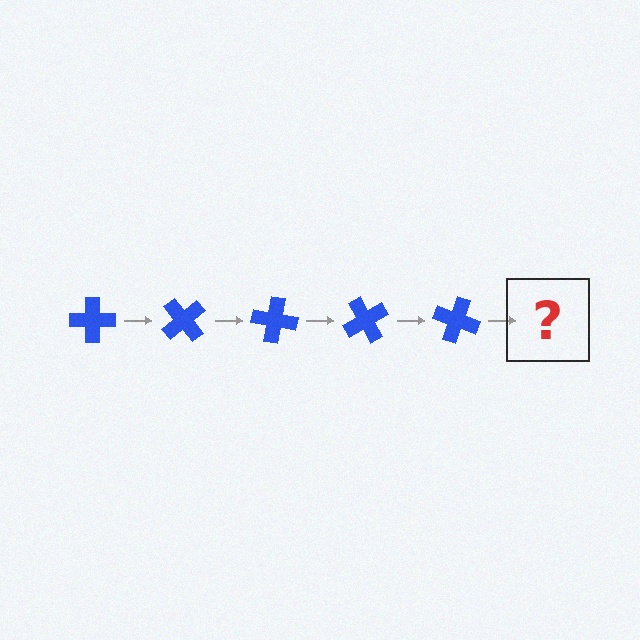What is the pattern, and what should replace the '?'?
The pattern is that the cross rotates 50 degrees each step. The '?' should be a blue cross rotated 250 degrees.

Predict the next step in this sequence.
The next step is a blue cross rotated 250 degrees.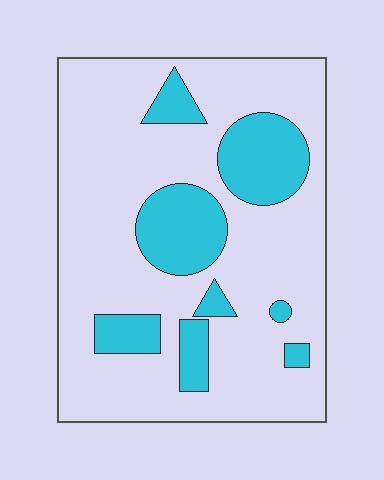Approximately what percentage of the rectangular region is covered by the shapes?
Approximately 25%.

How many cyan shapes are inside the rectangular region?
8.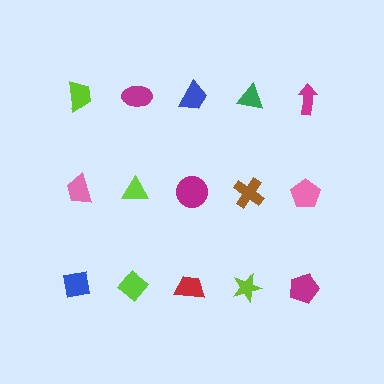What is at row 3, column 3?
A red trapezoid.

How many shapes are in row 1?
5 shapes.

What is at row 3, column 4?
A lime star.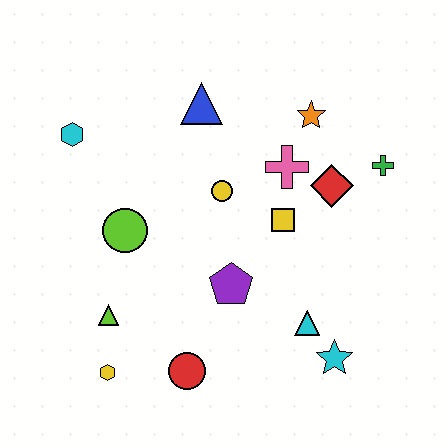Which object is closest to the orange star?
The pink cross is closest to the orange star.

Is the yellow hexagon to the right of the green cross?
No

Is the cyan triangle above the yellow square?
No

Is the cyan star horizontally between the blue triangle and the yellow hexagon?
No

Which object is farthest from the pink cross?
The yellow hexagon is farthest from the pink cross.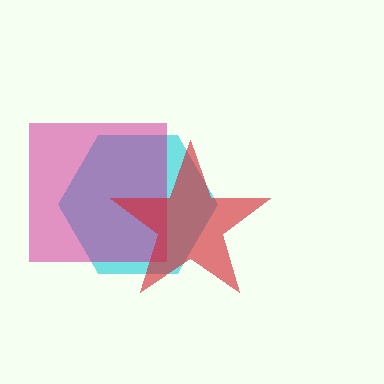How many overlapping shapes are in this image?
There are 3 overlapping shapes in the image.